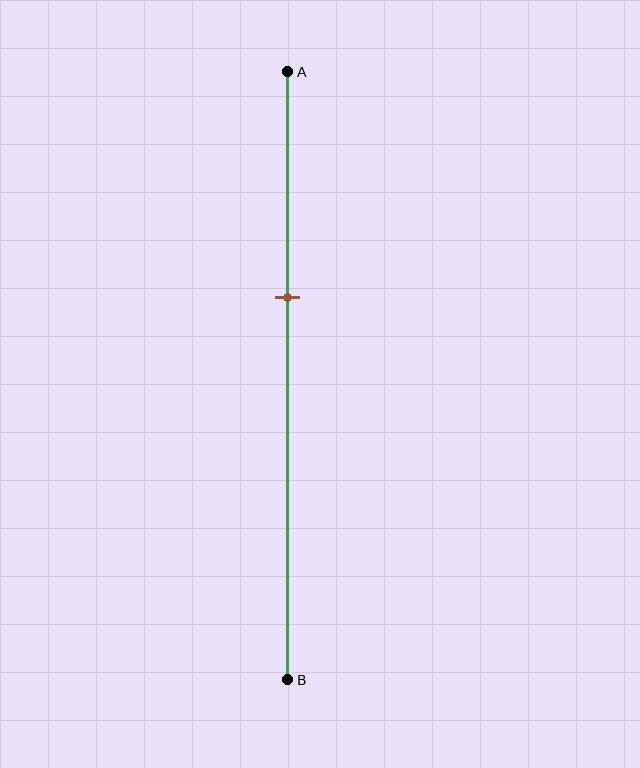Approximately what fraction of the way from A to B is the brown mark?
The brown mark is approximately 35% of the way from A to B.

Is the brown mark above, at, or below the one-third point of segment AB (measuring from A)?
The brown mark is below the one-third point of segment AB.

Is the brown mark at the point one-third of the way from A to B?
No, the mark is at about 35% from A, not at the 33% one-third point.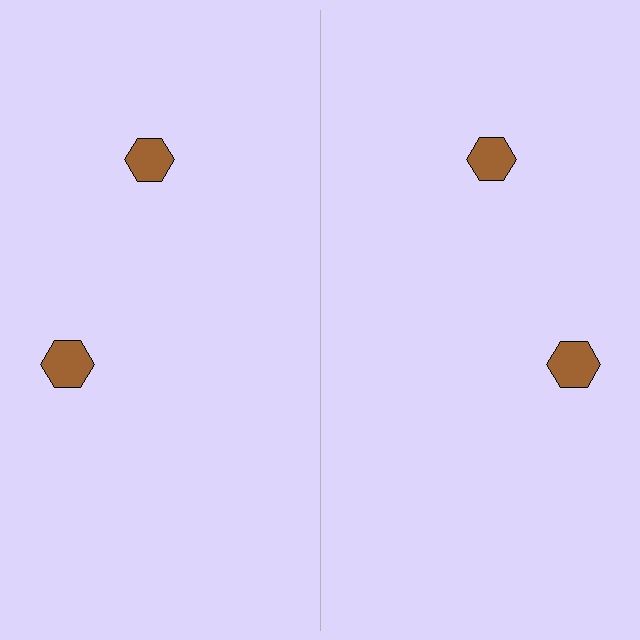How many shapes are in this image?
There are 4 shapes in this image.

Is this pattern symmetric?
Yes, this pattern has bilateral (reflection) symmetry.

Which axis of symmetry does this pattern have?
The pattern has a vertical axis of symmetry running through the center of the image.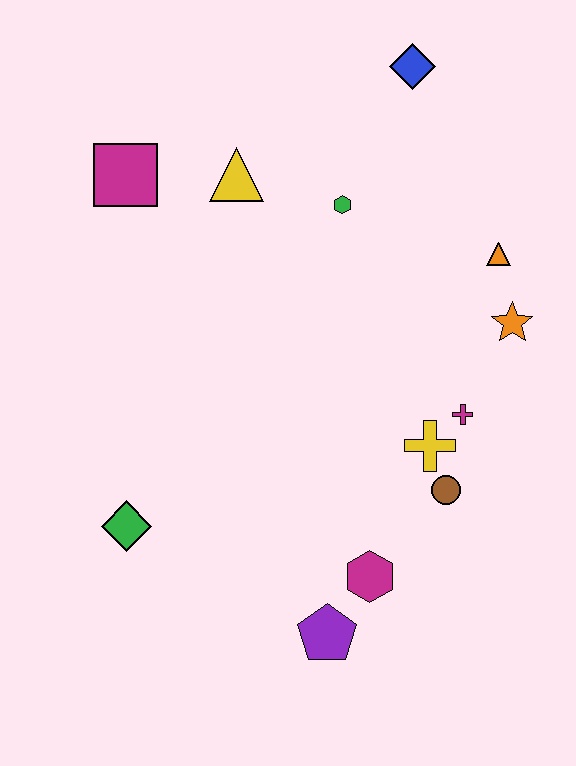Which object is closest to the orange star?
The orange triangle is closest to the orange star.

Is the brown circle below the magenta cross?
Yes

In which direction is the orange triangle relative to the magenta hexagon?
The orange triangle is above the magenta hexagon.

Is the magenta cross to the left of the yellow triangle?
No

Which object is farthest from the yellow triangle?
The purple pentagon is farthest from the yellow triangle.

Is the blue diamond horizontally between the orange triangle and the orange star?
No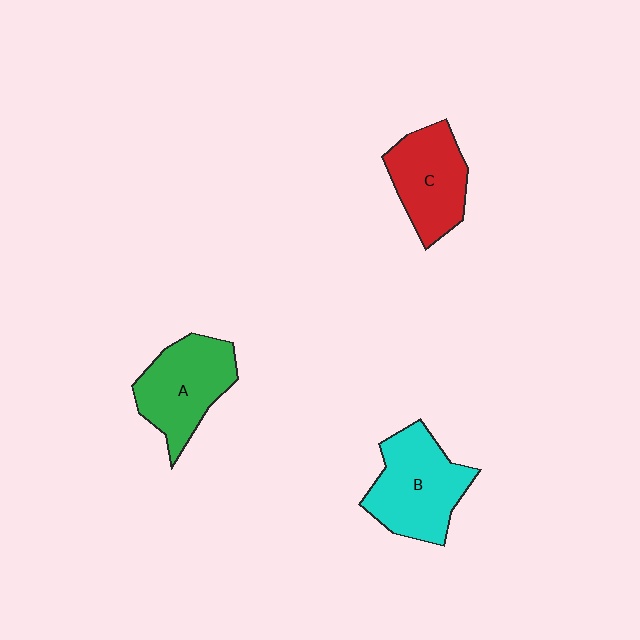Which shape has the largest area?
Shape B (cyan).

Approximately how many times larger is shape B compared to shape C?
Approximately 1.2 times.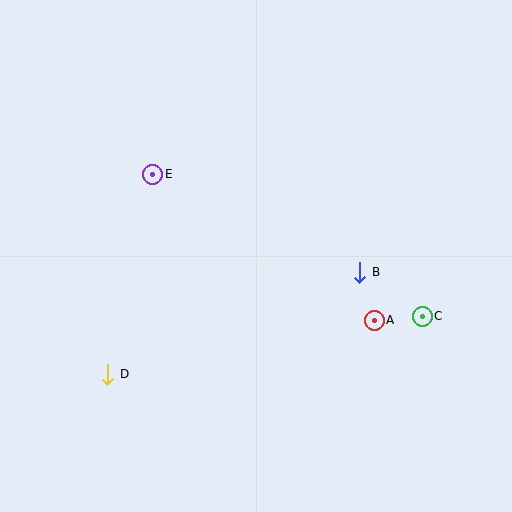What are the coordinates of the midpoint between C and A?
The midpoint between C and A is at (398, 318).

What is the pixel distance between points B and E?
The distance between B and E is 229 pixels.